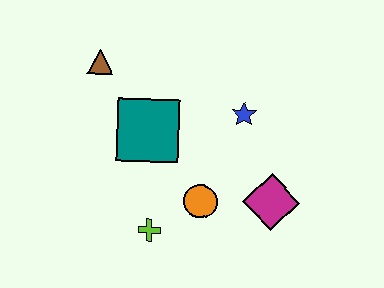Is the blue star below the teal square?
No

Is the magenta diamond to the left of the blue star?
No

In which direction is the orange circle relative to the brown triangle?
The orange circle is below the brown triangle.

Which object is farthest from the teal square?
The magenta diamond is farthest from the teal square.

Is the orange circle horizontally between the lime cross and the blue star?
Yes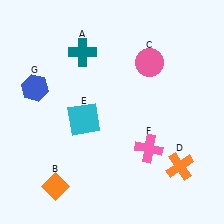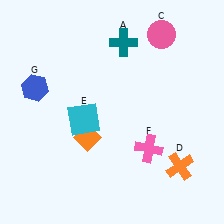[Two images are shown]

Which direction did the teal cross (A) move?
The teal cross (A) moved right.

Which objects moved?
The objects that moved are: the teal cross (A), the orange diamond (B), the pink circle (C).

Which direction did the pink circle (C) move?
The pink circle (C) moved up.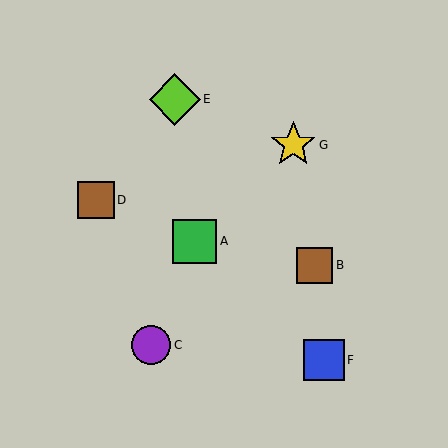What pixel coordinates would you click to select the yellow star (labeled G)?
Click at (293, 145) to select the yellow star G.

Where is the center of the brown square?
The center of the brown square is at (96, 200).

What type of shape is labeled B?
Shape B is a brown square.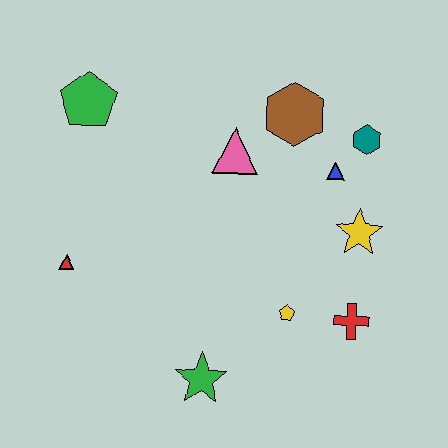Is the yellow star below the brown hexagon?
Yes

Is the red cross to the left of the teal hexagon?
Yes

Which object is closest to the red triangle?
The green pentagon is closest to the red triangle.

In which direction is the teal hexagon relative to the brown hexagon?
The teal hexagon is to the right of the brown hexagon.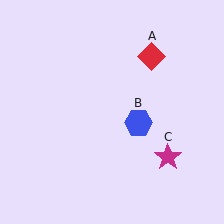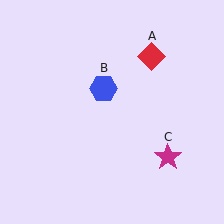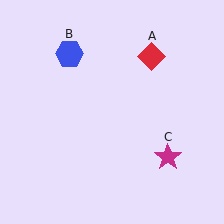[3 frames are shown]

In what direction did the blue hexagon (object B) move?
The blue hexagon (object B) moved up and to the left.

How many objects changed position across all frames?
1 object changed position: blue hexagon (object B).